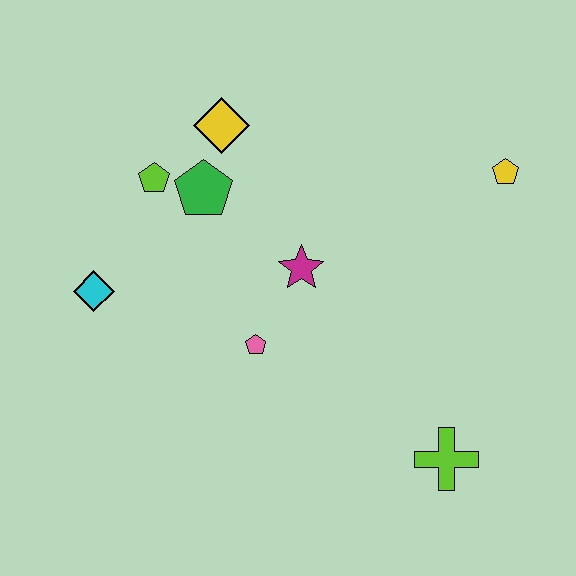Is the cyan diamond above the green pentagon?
No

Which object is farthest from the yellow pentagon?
The cyan diamond is farthest from the yellow pentagon.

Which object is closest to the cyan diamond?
The lime pentagon is closest to the cyan diamond.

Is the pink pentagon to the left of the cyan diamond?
No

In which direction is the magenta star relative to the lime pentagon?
The magenta star is to the right of the lime pentagon.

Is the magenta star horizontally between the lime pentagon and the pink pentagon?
No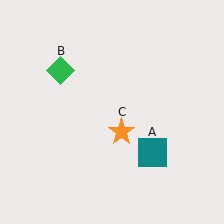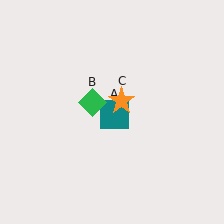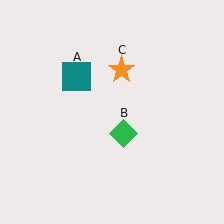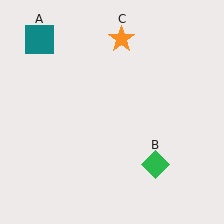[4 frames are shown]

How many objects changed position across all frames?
3 objects changed position: teal square (object A), green diamond (object B), orange star (object C).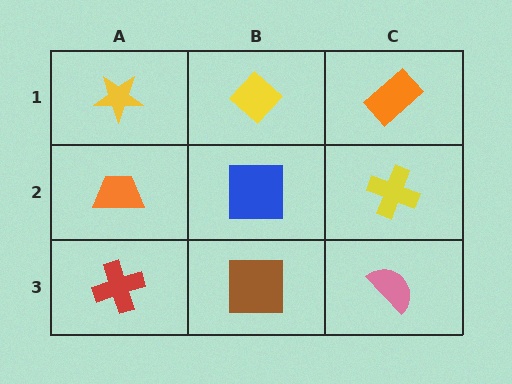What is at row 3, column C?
A pink semicircle.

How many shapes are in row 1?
3 shapes.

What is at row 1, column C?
An orange rectangle.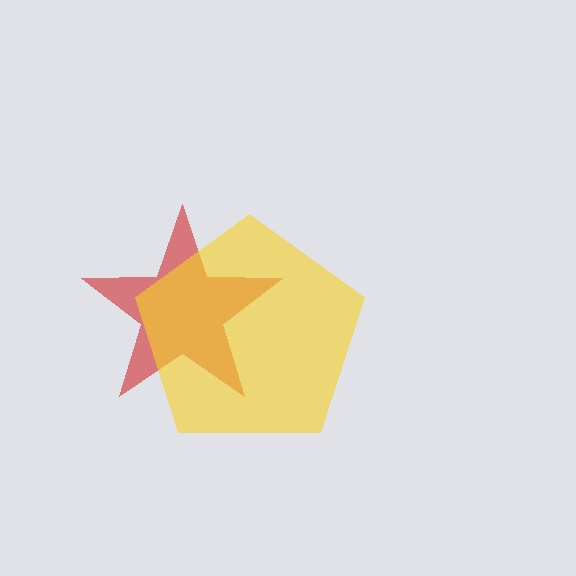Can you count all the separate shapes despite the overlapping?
Yes, there are 2 separate shapes.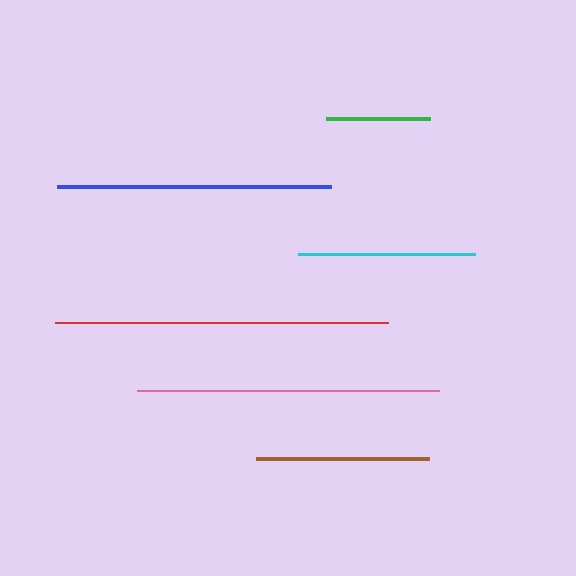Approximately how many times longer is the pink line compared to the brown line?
The pink line is approximately 1.7 times the length of the brown line.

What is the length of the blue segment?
The blue segment is approximately 275 pixels long.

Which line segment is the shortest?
The green line is the shortest at approximately 104 pixels.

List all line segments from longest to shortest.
From longest to shortest: red, pink, blue, cyan, brown, green.